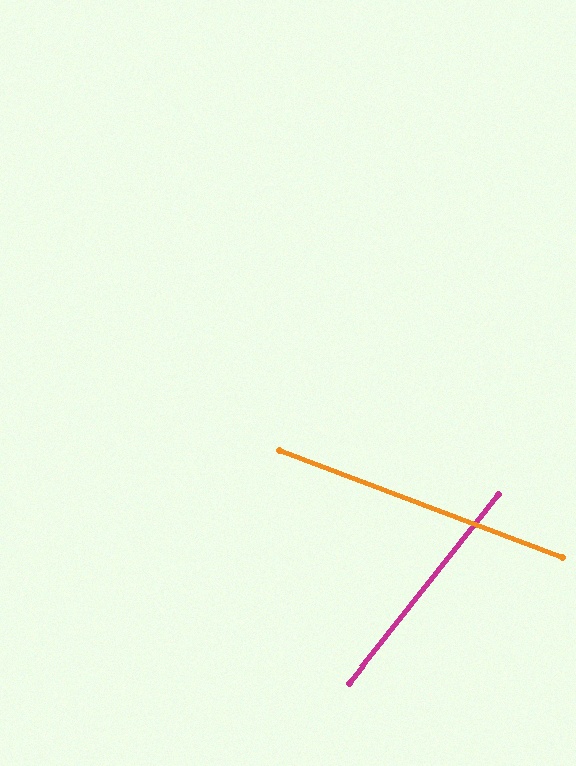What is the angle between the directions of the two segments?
Approximately 72 degrees.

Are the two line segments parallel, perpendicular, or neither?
Neither parallel nor perpendicular — they differ by about 72°.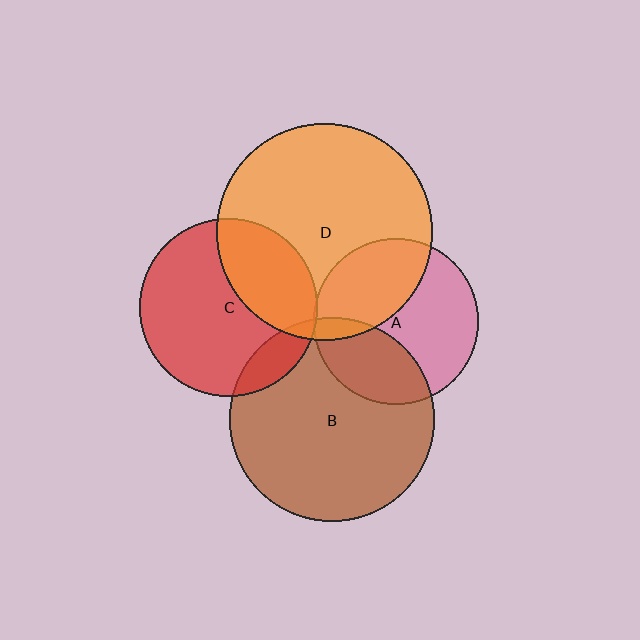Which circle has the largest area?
Circle D (orange).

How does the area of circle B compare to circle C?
Approximately 1.3 times.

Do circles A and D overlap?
Yes.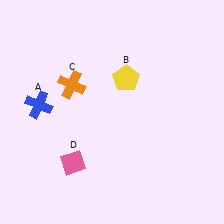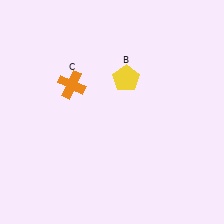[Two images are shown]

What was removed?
The pink diamond (D), the blue cross (A) were removed in Image 2.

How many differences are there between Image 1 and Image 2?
There are 2 differences between the two images.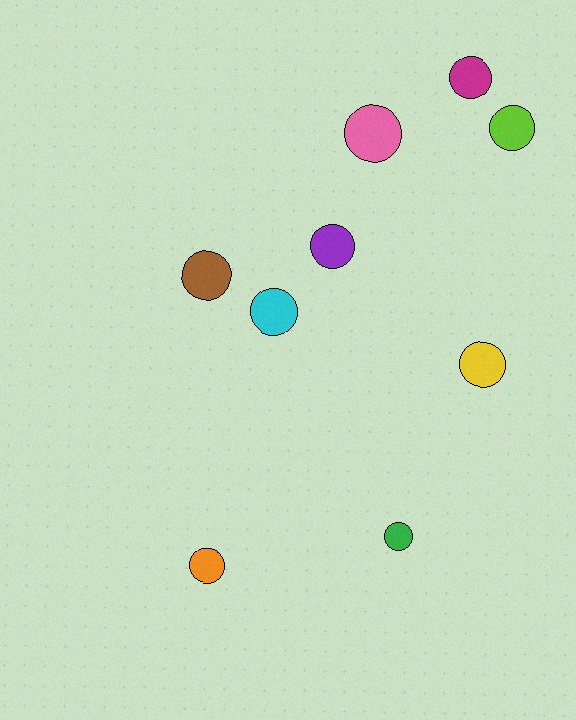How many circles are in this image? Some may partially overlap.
There are 9 circles.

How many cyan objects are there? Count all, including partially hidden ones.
There is 1 cyan object.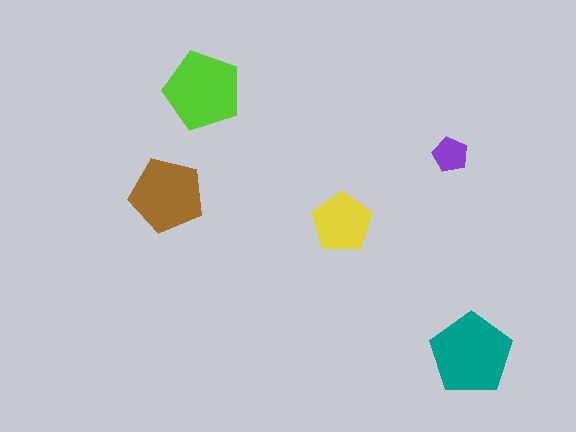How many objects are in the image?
There are 5 objects in the image.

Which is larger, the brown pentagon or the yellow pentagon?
The brown one.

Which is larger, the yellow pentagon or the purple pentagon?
The yellow one.